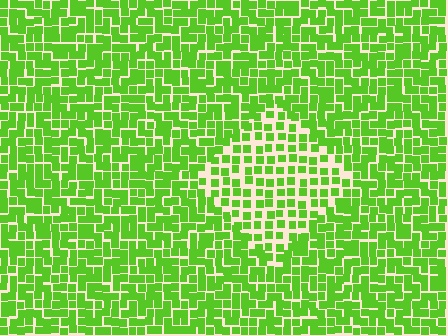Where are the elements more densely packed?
The elements are more densely packed outside the diamond boundary.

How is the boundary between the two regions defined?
The boundary is defined by a change in element density (approximately 1.6x ratio). All elements are the same color, size, and shape.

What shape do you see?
I see a diamond.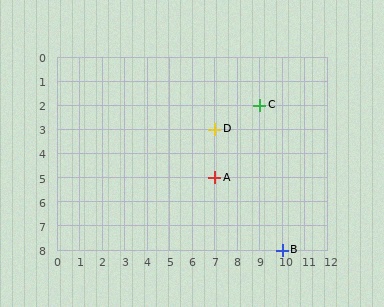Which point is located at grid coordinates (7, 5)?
Point A is at (7, 5).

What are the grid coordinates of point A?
Point A is at grid coordinates (7, 5).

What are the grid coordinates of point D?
Point D is at grid coordinates (7, 3).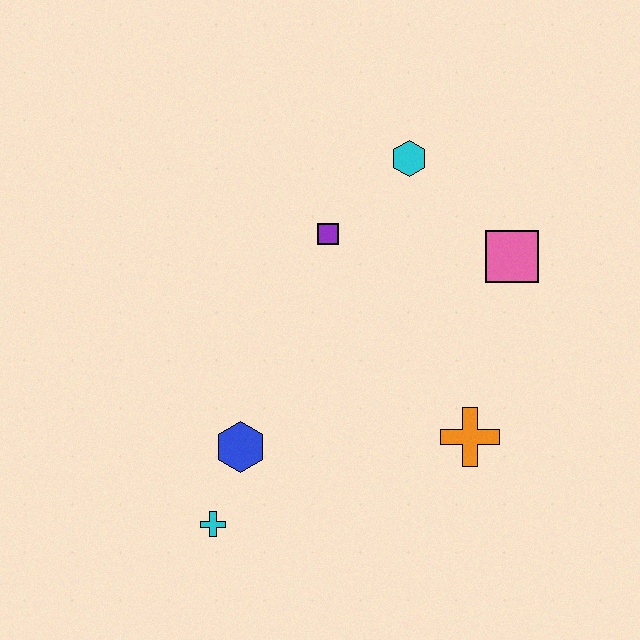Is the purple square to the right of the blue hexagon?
Yes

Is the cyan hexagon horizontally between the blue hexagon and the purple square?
No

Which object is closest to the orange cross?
The pink square is closest to the orange cross.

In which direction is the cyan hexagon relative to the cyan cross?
The cyan hexagon is above the cyan cross.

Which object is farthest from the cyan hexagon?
The cyan cross is farthest from the cyan hexagon.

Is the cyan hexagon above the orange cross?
Yes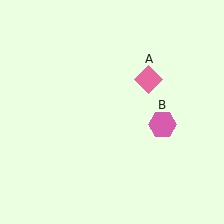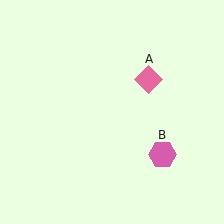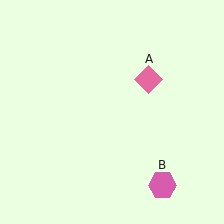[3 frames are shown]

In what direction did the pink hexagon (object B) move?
The pink hexagon (object B) moved down.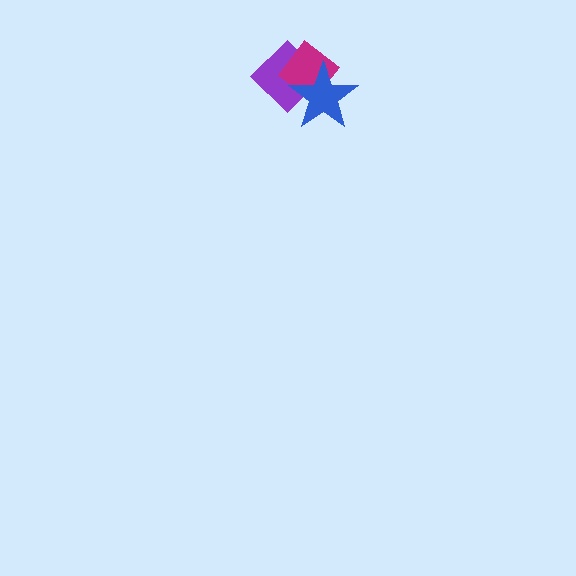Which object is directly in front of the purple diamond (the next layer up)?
The magenta diamond is directly in front of the purple diamond.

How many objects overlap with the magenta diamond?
2 objects overlap with the magenta diamond.